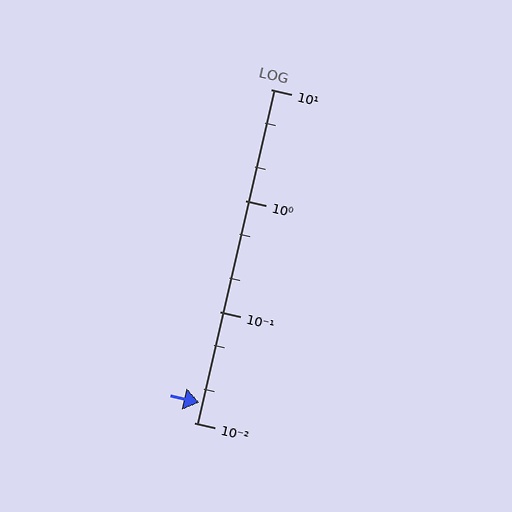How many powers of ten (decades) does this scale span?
The scale spans 3 decades, from 0.01 to 10.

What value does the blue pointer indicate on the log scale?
The pointer indicates approximately 0.015.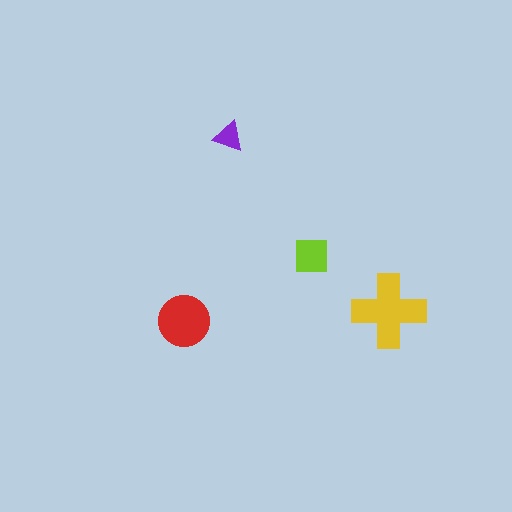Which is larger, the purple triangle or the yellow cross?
The yellow cross.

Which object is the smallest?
The purple triangle.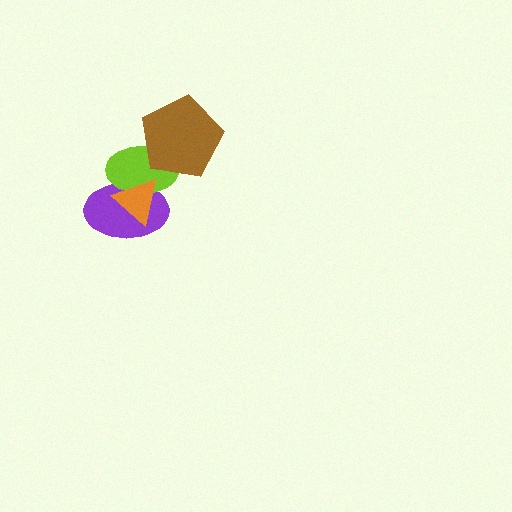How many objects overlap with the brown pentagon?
1 object overlaps with the brown pentagon.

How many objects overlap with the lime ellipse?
3 objects overlap with the lime ellipse.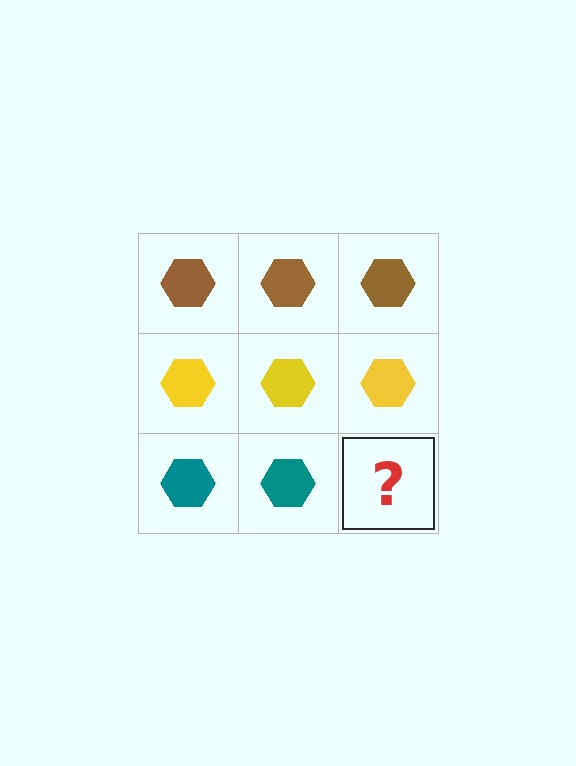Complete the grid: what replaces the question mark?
The question mark should be replaced with a teal hexagon.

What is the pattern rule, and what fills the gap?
The rule is that each row has a consistent color. The gap should be filled with a teal hexagon.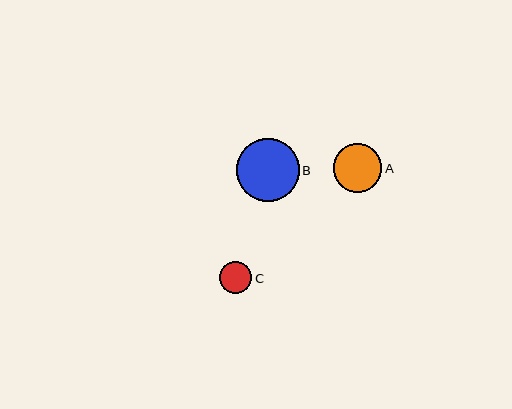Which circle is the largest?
Circle B is the largest with a size of approximately 63 pixels.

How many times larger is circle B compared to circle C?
Circle B is approximately 1.9 times the size of circle C.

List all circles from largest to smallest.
From largest to smallest: B, A, C.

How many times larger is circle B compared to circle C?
Circle B is approximately 1.9 times the size of circle C.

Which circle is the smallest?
Circle C is the smallest with a size of approximately 32 pixels.